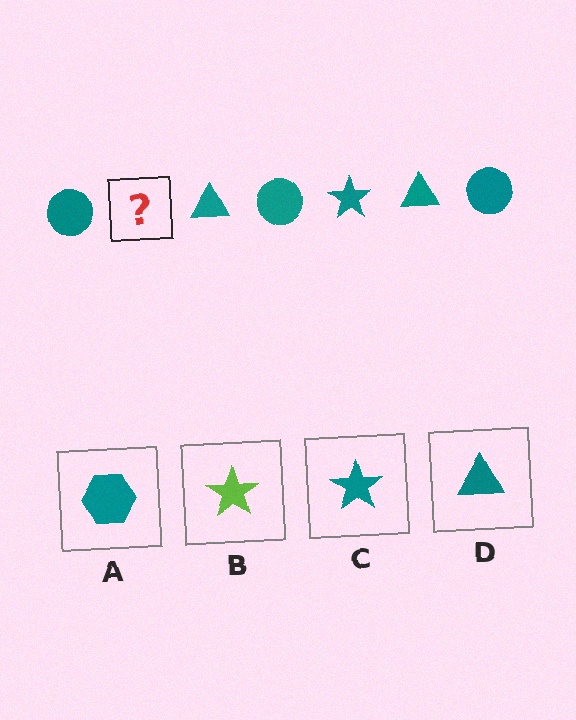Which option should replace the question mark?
Option C.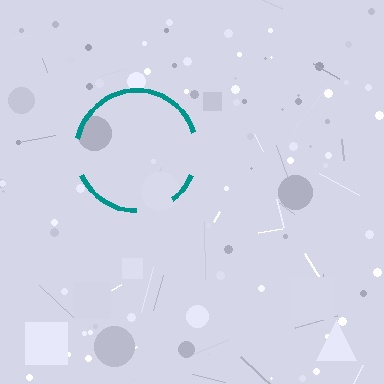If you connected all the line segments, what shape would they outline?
They would outline a circle.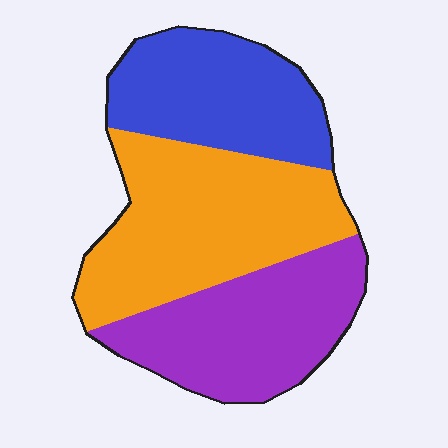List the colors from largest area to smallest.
From largest to smallest: orange, purple, blue.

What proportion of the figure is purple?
Purple takes up about one third (1/3) of the figure.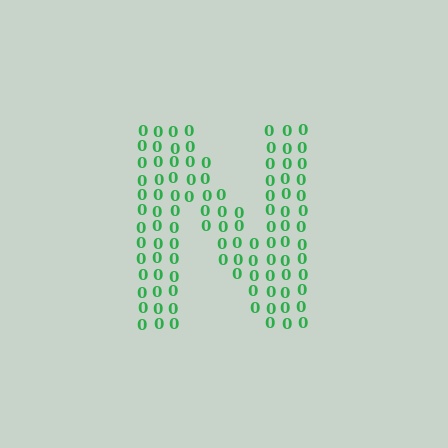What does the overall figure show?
The overall figure shows the letter N.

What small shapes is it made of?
It is made of small digit 0's.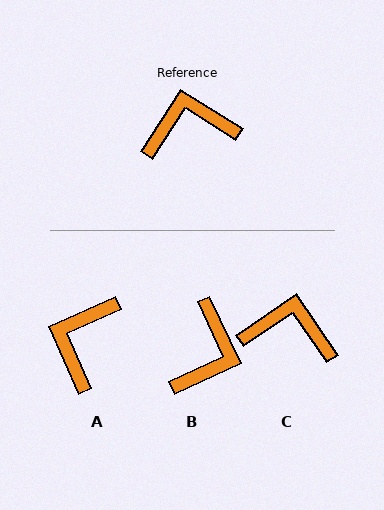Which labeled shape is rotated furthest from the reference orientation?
B, about 122 degrees away.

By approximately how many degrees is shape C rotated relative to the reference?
Approximately 23 degrees clockwise.